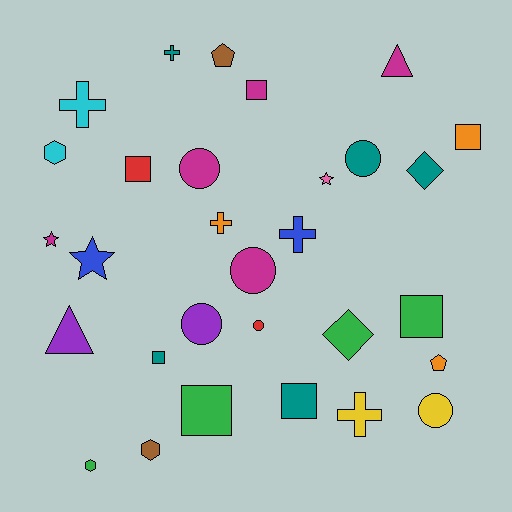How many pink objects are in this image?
There is 1 pink object.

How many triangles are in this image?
There are 2 triangles.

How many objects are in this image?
There are 30 objects.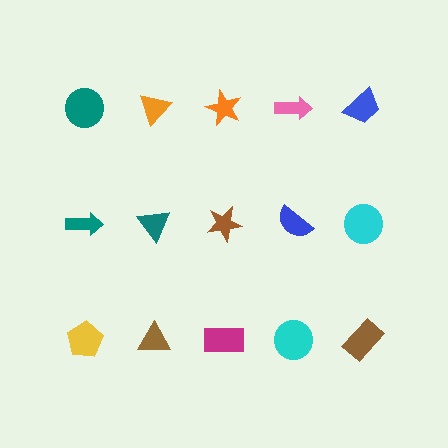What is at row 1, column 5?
A blue trapezoid.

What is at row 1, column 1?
A teal circle.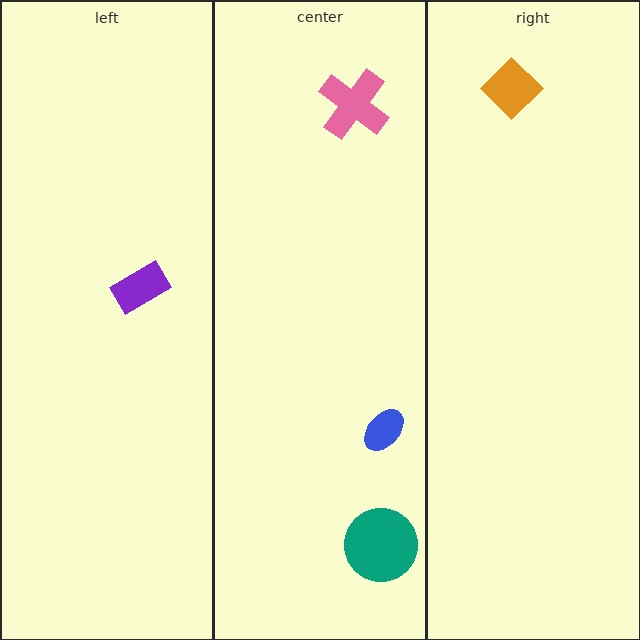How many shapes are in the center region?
3.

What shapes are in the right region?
The orange diamond.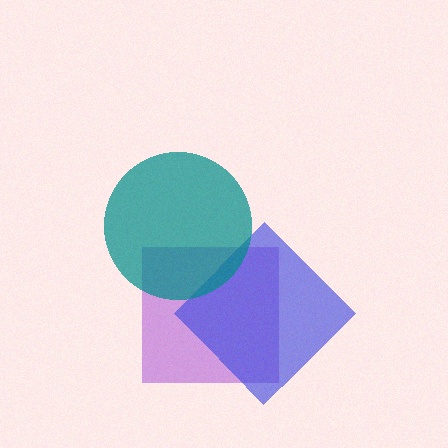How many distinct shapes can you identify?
There are 3 distinct shapes: a purple square, a blue diamond, a teal circle.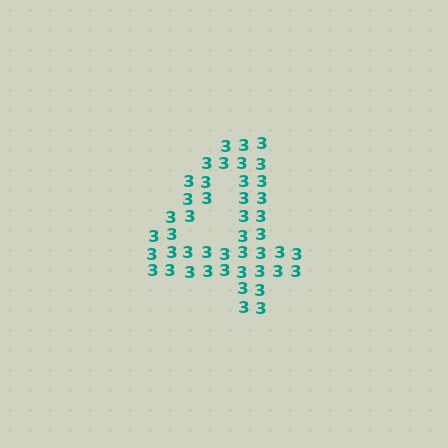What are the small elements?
The small elements are digit 3's.